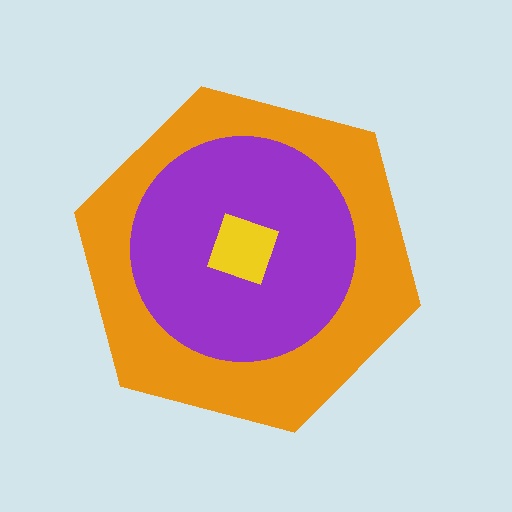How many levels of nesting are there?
3.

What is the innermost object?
The yellow square.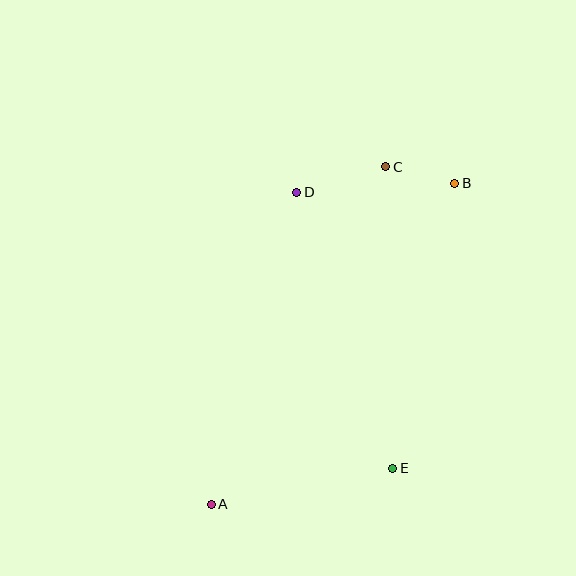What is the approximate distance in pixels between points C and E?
The distance between C and E is approximately 302 pixels.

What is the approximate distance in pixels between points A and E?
The distance between A and E is approximately 185 pixels.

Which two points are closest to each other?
Points B and C are closest to each other.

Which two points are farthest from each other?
Points A and B are farthest from each other.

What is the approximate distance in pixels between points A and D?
The distance between A and D is approximately 324 pixels.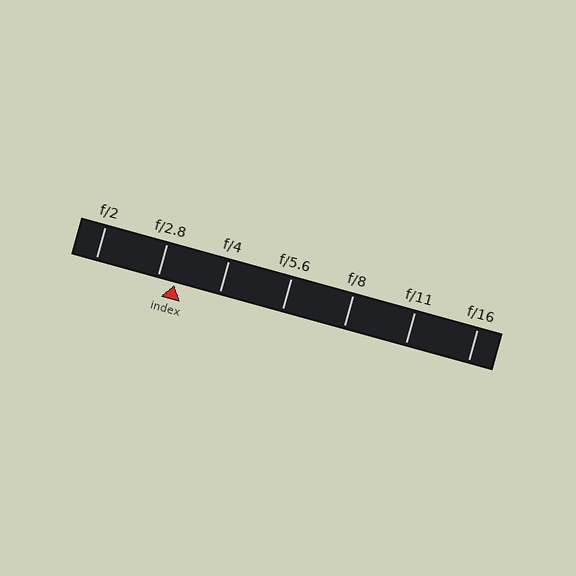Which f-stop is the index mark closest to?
The index mark is closest to f/2.8.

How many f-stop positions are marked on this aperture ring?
There are 7 f-stop positions marked.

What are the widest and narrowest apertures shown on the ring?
The widest aperture shown is f/2 and the narrowest is f/16.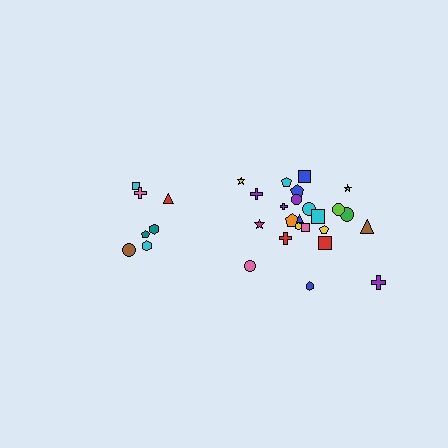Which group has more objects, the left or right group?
The right group.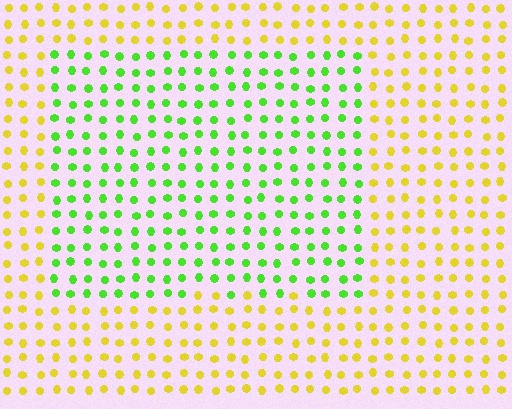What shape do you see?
I see a rectangle.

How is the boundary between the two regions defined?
The boundary is defined purely by a slight shift in hue (about 56 degrees). Spacing, size, and orientation are identical on both sides.